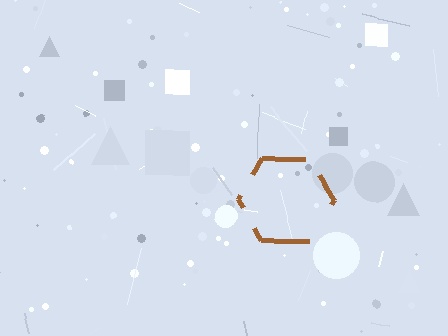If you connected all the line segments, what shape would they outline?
They would outline a hexagon.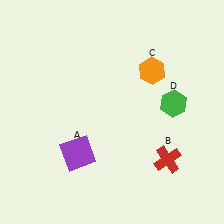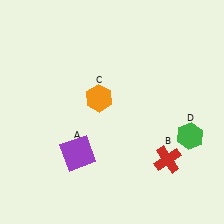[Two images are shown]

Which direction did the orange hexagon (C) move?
The orange hexagon (C) moved left.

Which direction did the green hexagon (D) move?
The green hexagon (D) moved down.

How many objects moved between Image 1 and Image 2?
2 objects moved between the two images.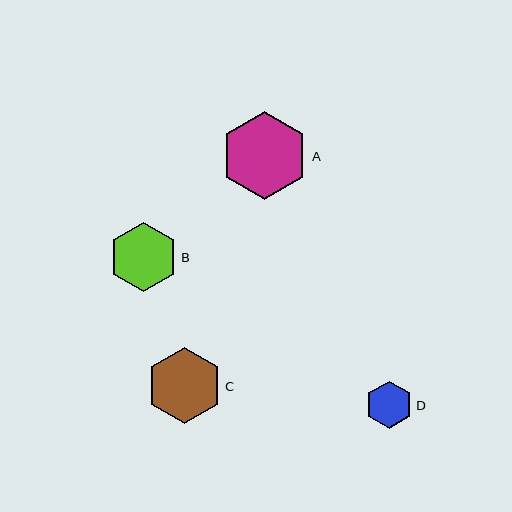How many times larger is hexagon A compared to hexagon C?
Hexagon A is approximately 1.2 times the size of hexagon C.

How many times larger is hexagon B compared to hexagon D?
Hexagon B is approximately 1.5 times the size of hexagon D.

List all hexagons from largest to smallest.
From largest to smallest: A, C, B, D.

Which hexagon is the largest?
Hexagon A is the largest with a size of approximately 88 pixels.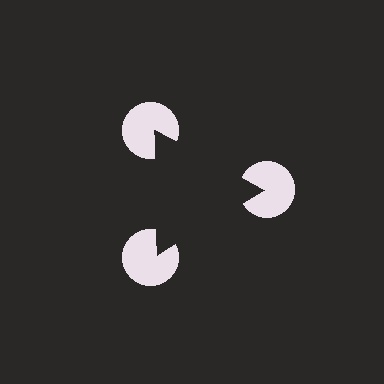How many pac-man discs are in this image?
There are 3 — one at each vertex of the illusory triangle.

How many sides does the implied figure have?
3 sides.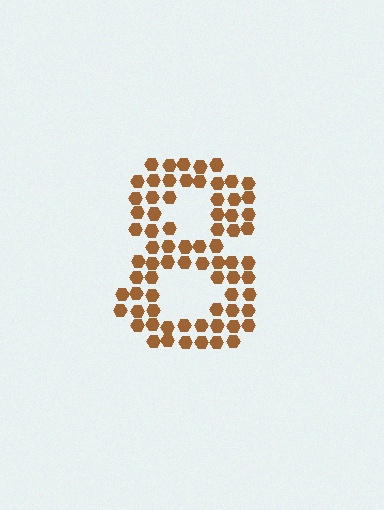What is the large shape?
The large shape is the digit 8.